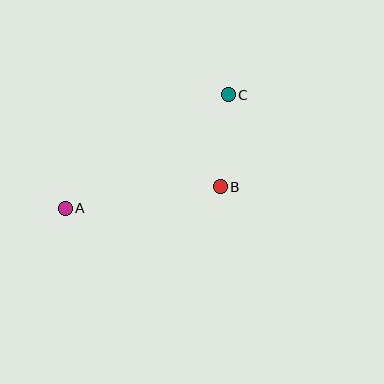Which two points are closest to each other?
Points B and C are closest to each other.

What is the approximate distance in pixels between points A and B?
The distance between A and B is approximately 156 pixels.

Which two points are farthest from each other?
Points A and C are farthest from each other.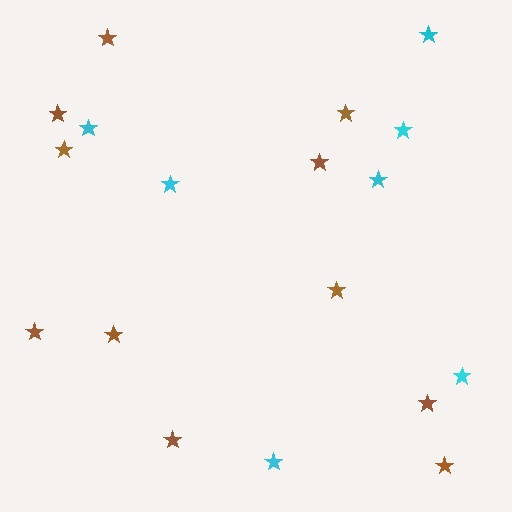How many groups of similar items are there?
There are 2 groups: one group of brown stars (11) and one group of cyan stars (7).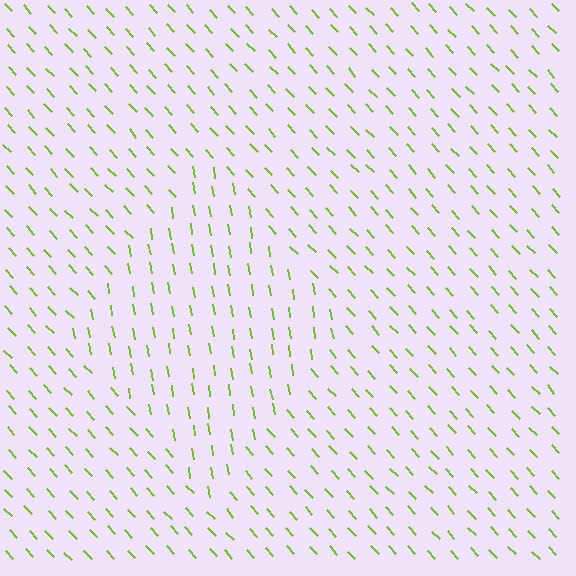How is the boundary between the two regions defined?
The boundary is defined purely by a change in line orientation (approximately 33 degrees difference). All lines are the same color and thickness.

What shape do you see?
I see a diamond.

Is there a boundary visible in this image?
Yes, there is a texture boundary formed by a change in line orientation.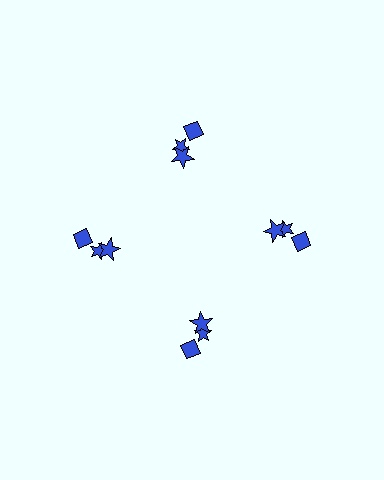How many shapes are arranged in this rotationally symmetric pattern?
There are 12 shapes, arranged in 4 groups of 3.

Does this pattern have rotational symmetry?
Yes, this pattern has 4-fold rotational symmetry. It looks the same after rotating 90 degrees around the center.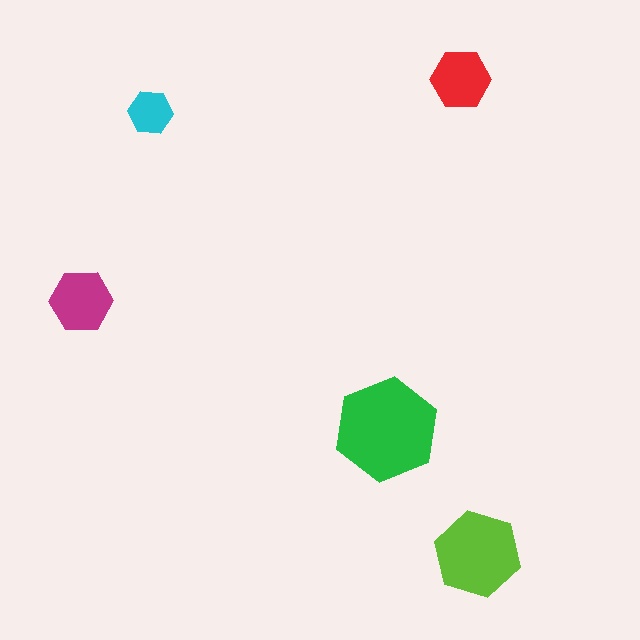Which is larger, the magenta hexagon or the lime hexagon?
The lime one.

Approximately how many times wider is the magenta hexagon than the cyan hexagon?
About 1.5 times wider.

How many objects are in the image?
There are 5 objects in the image.